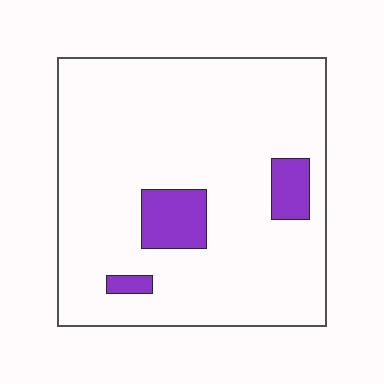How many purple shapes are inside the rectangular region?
3.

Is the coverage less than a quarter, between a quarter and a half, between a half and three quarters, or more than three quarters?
Less than a quarter.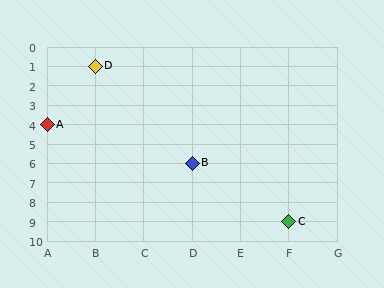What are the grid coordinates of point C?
Point C is at grid coordinates (F, 9).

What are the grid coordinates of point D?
Point D is at grid coordinates (B, 1).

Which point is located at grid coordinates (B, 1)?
Point D is at (B, 1).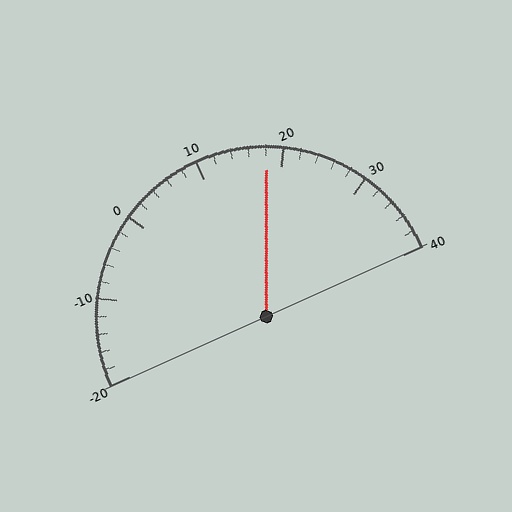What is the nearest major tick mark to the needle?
The nearest major tick mark is 20.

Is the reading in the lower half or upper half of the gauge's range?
The reading is in the upper half of the range (-20 to 40).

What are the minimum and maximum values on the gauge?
The gauge ranges from -20 to 40.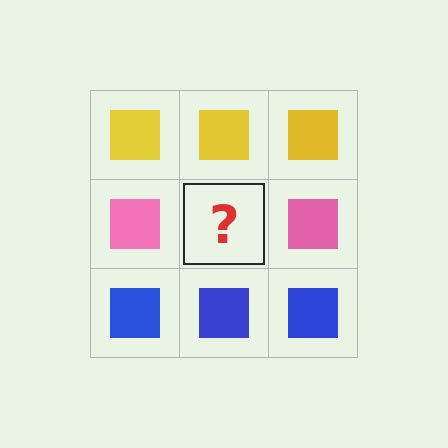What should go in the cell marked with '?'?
The missing cell should contain a pink square.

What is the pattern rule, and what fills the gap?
The rule is that each row has a consistent color. The gap should be filled with a pink square.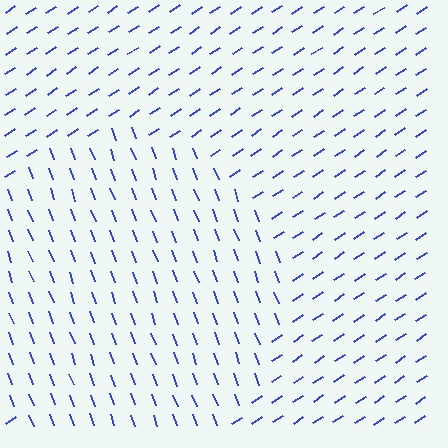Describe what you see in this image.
The image is filled with small blue line segments. A circle region in the image has lines oriented differently from the surrounding lines, creating a visible texture boundary.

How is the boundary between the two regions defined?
The boundary is defined purely by a change in line orientation (approximately 76 degrees difference). All lines are the same color and thickness.